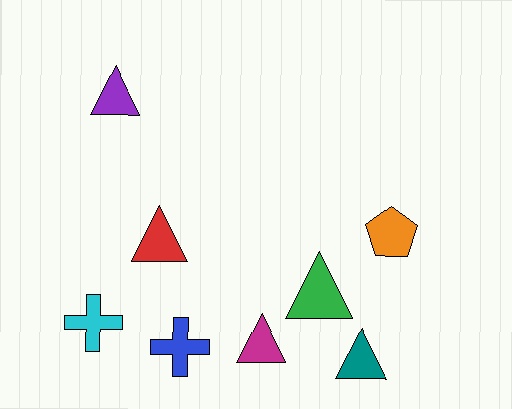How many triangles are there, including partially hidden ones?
There are 5 triangles.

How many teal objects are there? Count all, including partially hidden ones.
There is 1 teal object.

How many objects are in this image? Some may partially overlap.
There are 8 objects.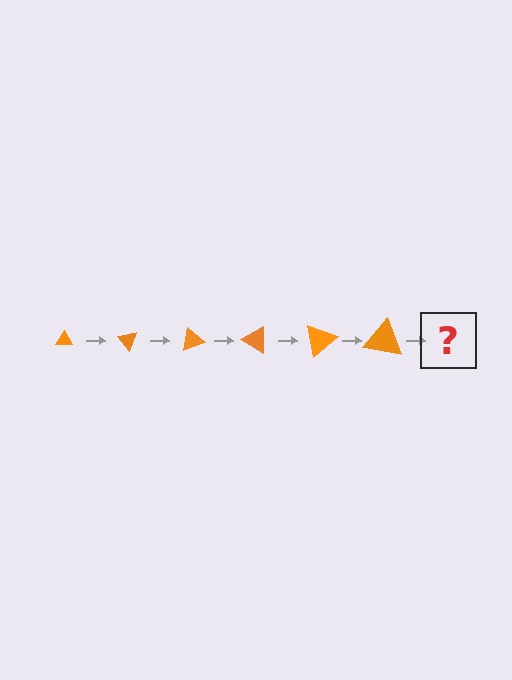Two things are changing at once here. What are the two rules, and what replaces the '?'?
The two rules are that the triangle grows larger each step and it rotates 50 degrees each step. The '?' should be a triangle, larger than the previous one and rotated 300 degrees from the start.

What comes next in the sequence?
The next element should be a triangle, larger than the previous one and rotated 300 degrees from the start.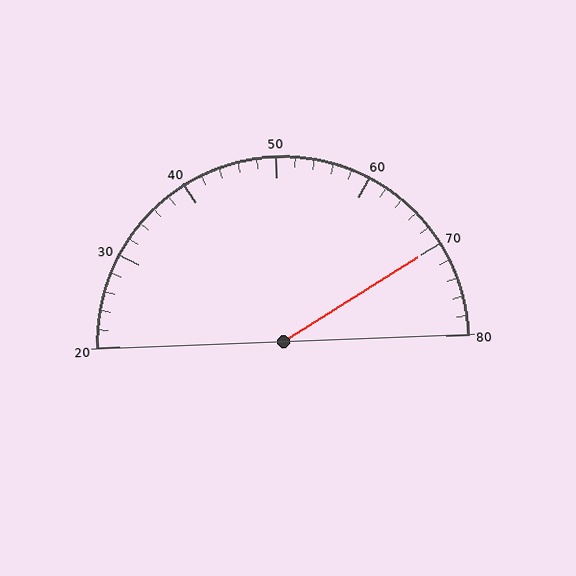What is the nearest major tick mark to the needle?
The nearest major tick mark is 70.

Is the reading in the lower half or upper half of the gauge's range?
The reading is in the upper half of the range (20 to 80).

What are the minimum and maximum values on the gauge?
The gauge ranges from 20 to 80.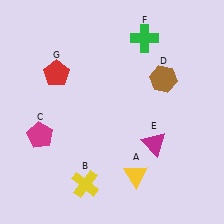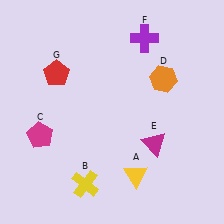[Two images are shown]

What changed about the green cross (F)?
In Image 1, F is green. In Image 2, it changed to purple.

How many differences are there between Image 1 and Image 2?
There are 2 differences between the two images.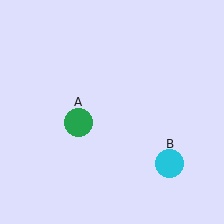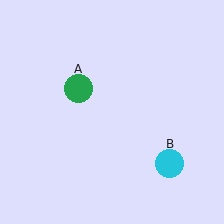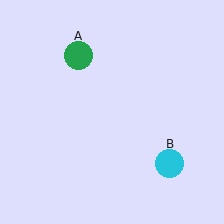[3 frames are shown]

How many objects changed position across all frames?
1 object changed position: green circle (object A).